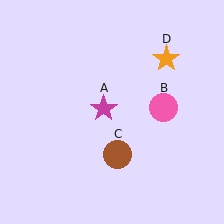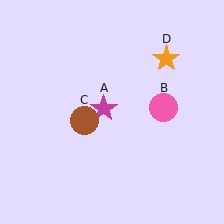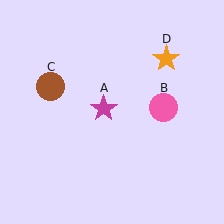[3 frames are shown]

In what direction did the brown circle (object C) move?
The brown circle (object C) moved up and to the left.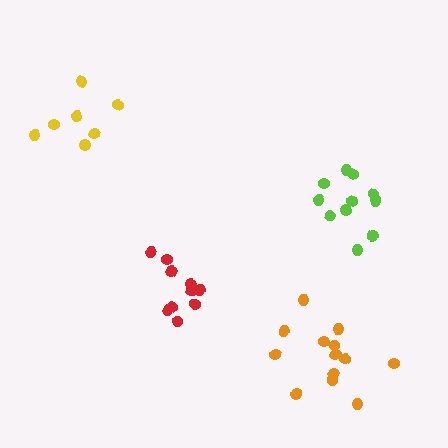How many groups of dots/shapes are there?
There are 4 groups.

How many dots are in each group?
Group 1: 7 dots, Group 2: 10 dots, Group 3: 11 dots, Group 4: 13 dots (41 total).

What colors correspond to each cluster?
The clusters are colored: yellow, red, lime, orange.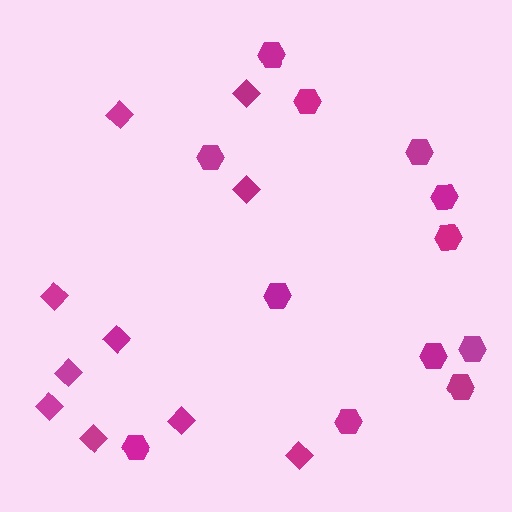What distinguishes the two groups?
There are 2 groups: one group of hexagons (12) and one group of diamonds (10).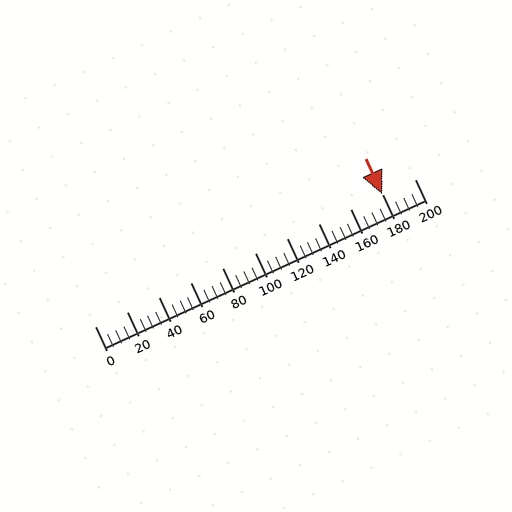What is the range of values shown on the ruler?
The ruler shows values from 0 to 200.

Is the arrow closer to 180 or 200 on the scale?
The arrow is closer to 180.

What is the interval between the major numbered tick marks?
The major tick marks are spaced 20 units apart.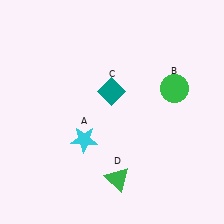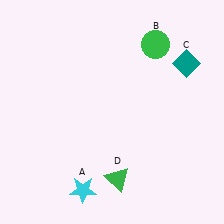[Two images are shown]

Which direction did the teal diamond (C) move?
The teal diamond (C) moved right.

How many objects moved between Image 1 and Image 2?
3 objects moved between the two images.